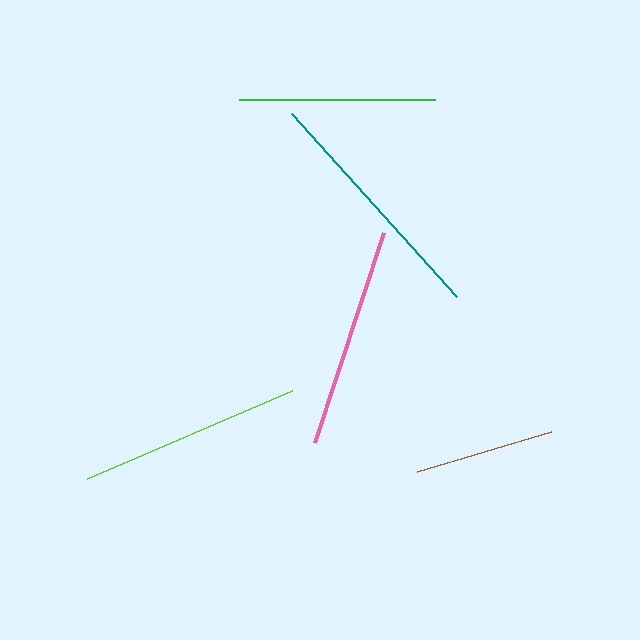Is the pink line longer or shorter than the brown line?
The pink line is longer than the brown line.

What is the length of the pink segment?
The pink segment is approximately 221 pixels long.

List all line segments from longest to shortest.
From longest to shortest: teal, lime, pink, green, brown.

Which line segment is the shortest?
The brown line is the shortest at approximately 139 pixels.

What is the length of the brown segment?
The brown segment is approximately 139 pixels long.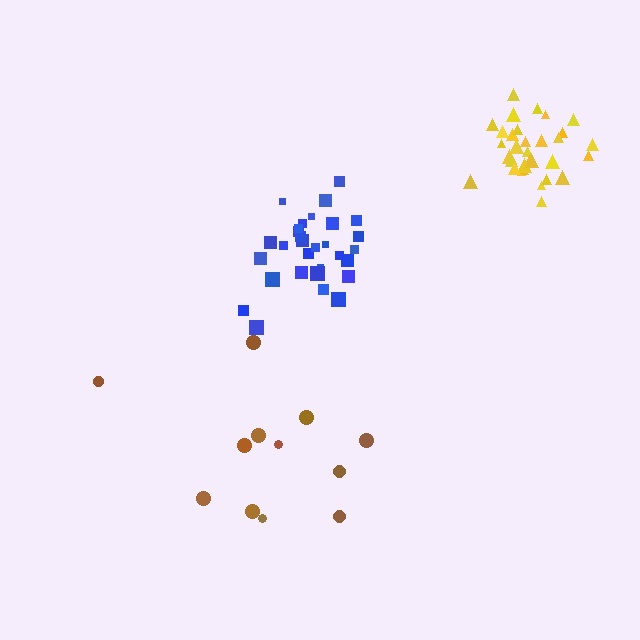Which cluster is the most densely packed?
Yellow.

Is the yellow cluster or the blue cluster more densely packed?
Yellow.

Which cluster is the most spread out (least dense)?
Brown.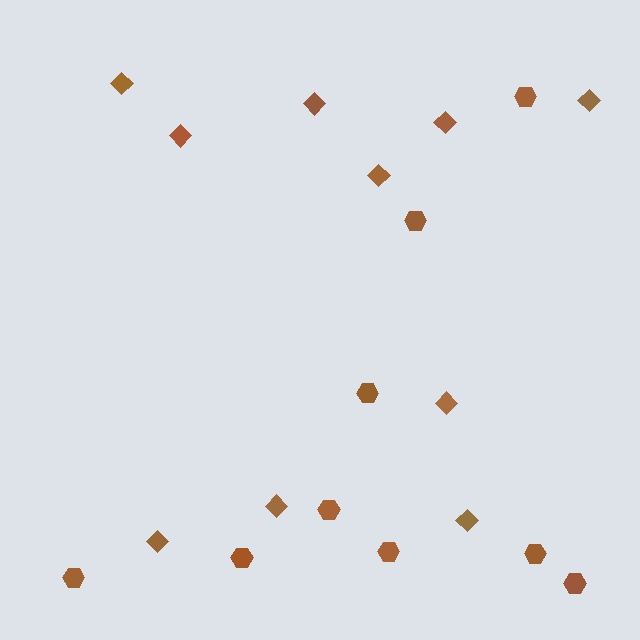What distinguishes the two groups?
There are 2 groups: one group of diamonds (10) and one group of hexagons (9).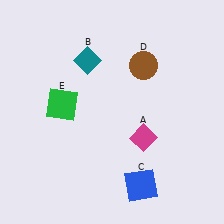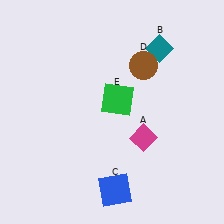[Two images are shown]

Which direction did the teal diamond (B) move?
The teal diamond (B) moved right.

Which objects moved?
The objects that moved are: the teal diamond (B), the blue square (C), the green square (E).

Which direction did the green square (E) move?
The green square (E) moved right.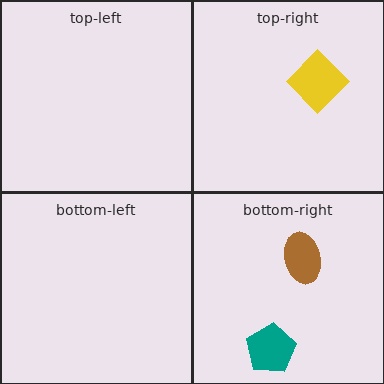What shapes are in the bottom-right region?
The brown ellipse, the teal pentagon.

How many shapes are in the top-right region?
1.